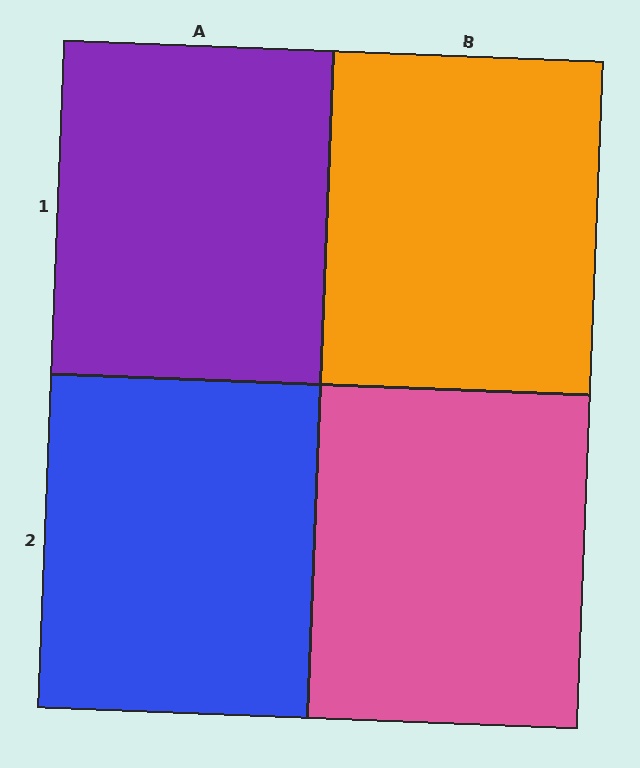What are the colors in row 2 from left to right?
Blue, pink.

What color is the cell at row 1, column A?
Purple.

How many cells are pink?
1 cell is pink.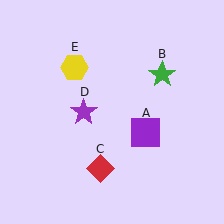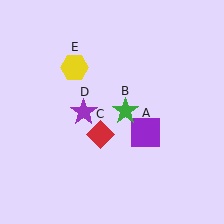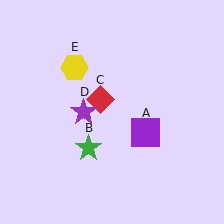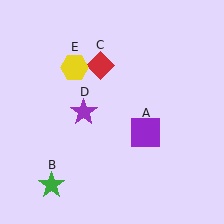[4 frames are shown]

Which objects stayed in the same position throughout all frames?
Purple square (object A) and purple star (object D) and yellow hexagon (object E) remained stationary.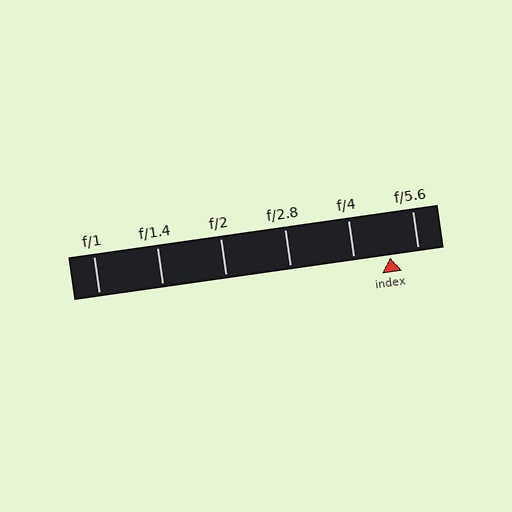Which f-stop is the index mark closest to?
The index mark is closest to f/5.6.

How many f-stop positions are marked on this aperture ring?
There are 6 f-stop positions marked.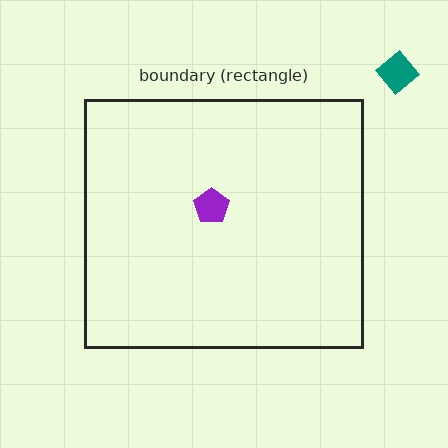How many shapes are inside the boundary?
1 inside, 1 outside.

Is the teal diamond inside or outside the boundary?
Outside.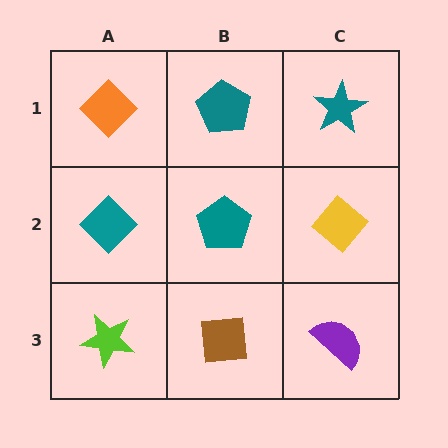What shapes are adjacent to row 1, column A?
A teal diamond (row 2, column A), a teal pentagon (row 1, column B).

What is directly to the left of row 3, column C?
A brown square.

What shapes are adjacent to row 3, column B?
A teal pentagon (row 2, column B), a lime star (row 3, column A), a purple semicircle (row 3, column C).